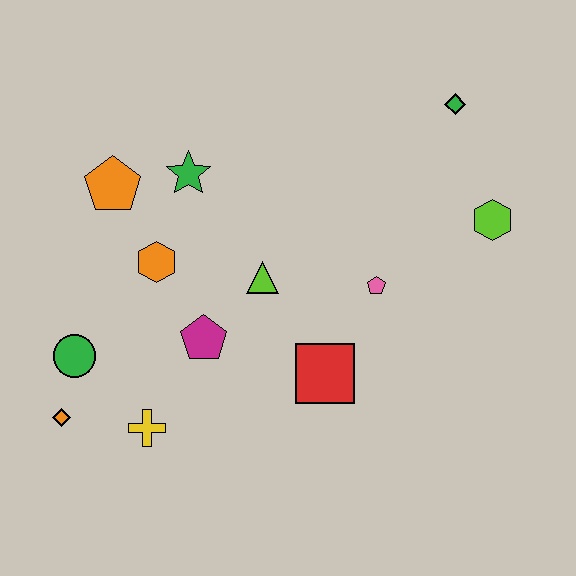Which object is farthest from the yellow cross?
The green diamond is farthest from the yellow cross.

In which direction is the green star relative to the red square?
The green star is above the red square.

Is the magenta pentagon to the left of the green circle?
No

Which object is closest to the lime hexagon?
The green diamond is closest to the lime hexagon.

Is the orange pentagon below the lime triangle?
No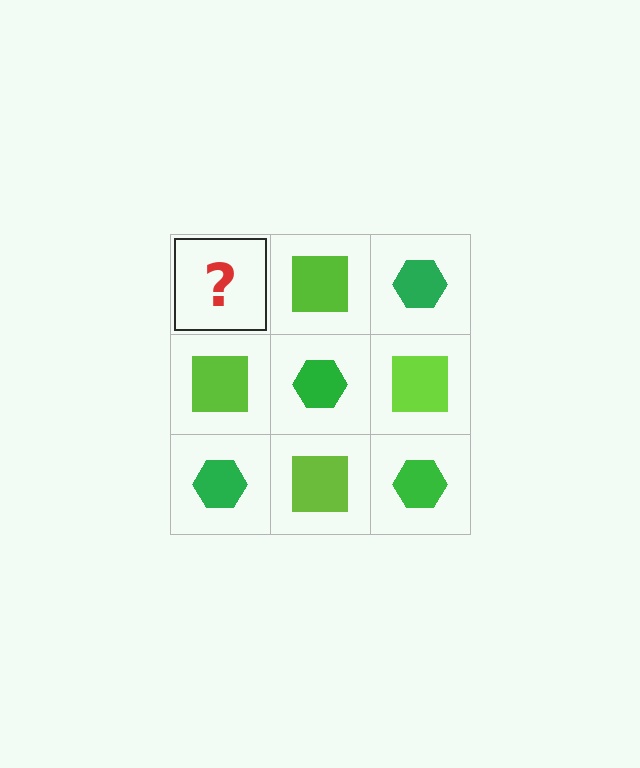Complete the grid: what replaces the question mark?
The question mark should be replaced with a green hexagon.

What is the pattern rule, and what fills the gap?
The rule is that it alternates green hexagon and lime square in a checkerboard pattern. The gap should be filled with a green hexagon.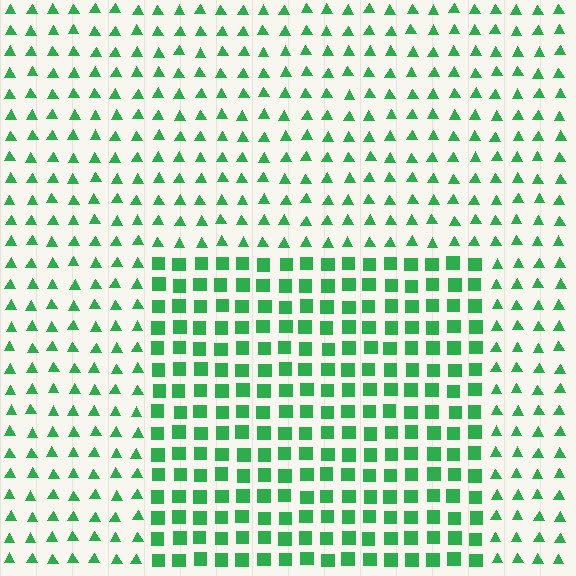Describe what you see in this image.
The image is filled with small green elements arranged in a uniform grid. A rectangle-shaped region contains squares, while the surrounding area contains triangles. The boundary is defined purely by the change in element shape.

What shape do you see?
I see a rectangle.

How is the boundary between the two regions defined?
The boundary is defined by a change in element shape: squares inside vs. triangles outside. All elements share the same color and spacing.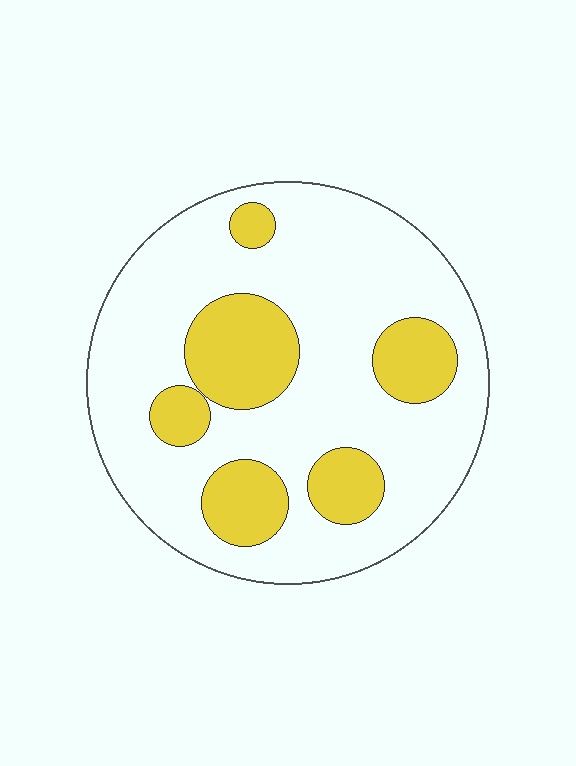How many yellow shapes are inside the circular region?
6.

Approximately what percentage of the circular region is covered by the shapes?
Approximately 25%.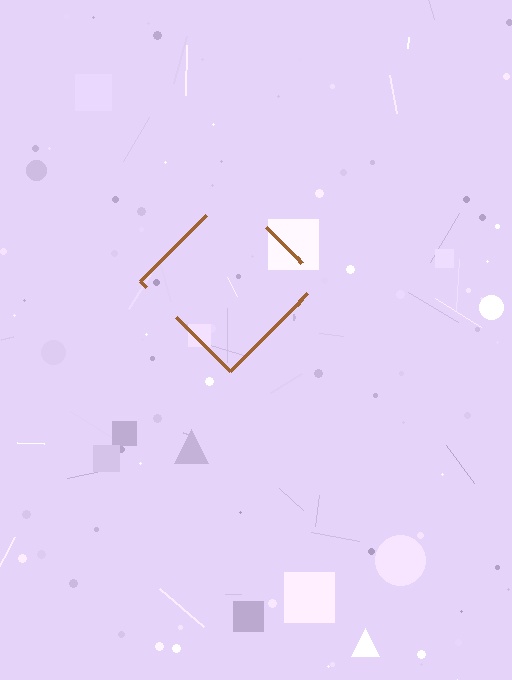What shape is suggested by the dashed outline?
The dashed outline suggests a diamond.